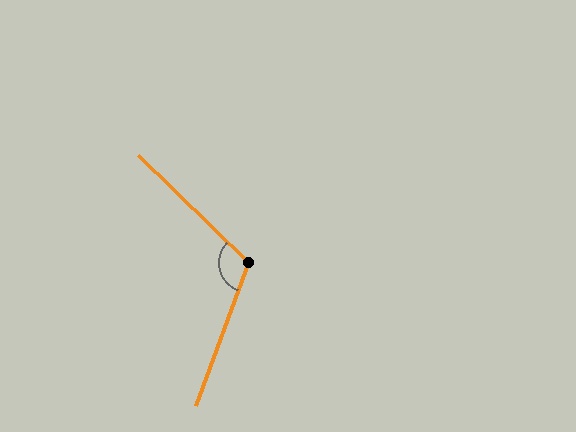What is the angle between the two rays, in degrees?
Approximately 114 degrees.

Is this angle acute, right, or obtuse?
It is obtuse.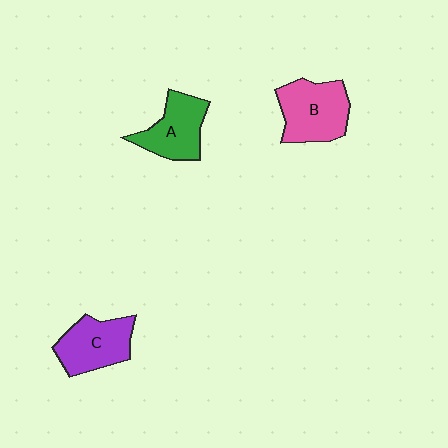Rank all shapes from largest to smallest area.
From largest to smallest: B (pink), C (purple), A (green).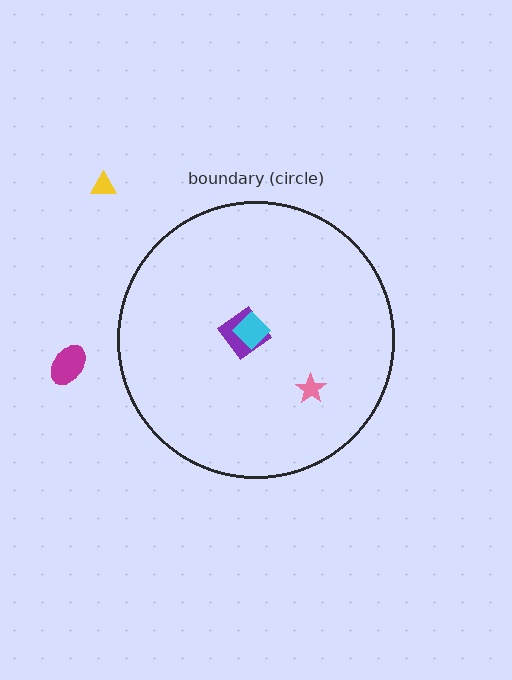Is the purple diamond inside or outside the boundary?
Inside.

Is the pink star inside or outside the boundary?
Inside.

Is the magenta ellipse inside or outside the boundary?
Outside.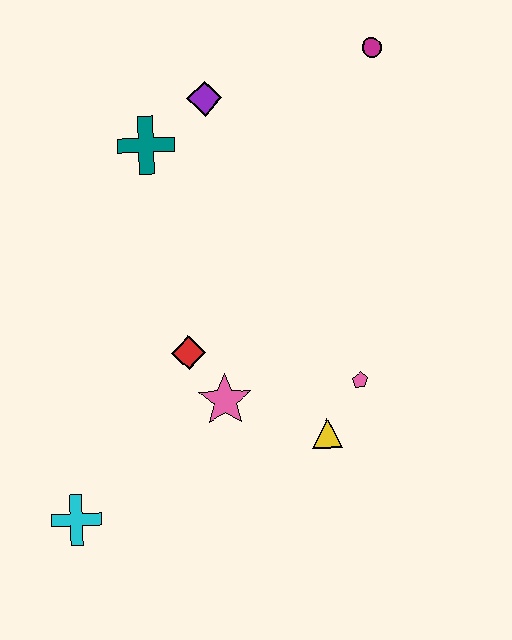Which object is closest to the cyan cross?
The pink star is closest to the cyan cross.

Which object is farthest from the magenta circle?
The cyan cross is farthest from the magenta circle.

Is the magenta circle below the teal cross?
No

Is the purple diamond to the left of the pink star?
Yes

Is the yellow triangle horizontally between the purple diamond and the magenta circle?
Yes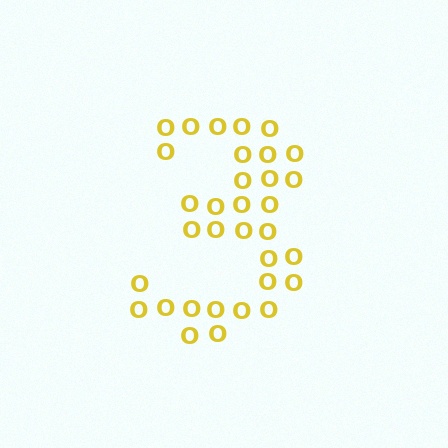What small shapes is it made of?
It is made of small letter O's.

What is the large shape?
The large shape is the digit 3.